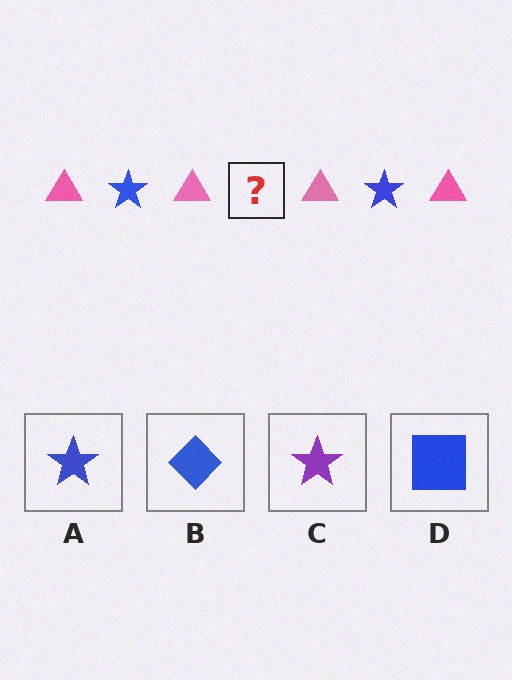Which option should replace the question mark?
Option A.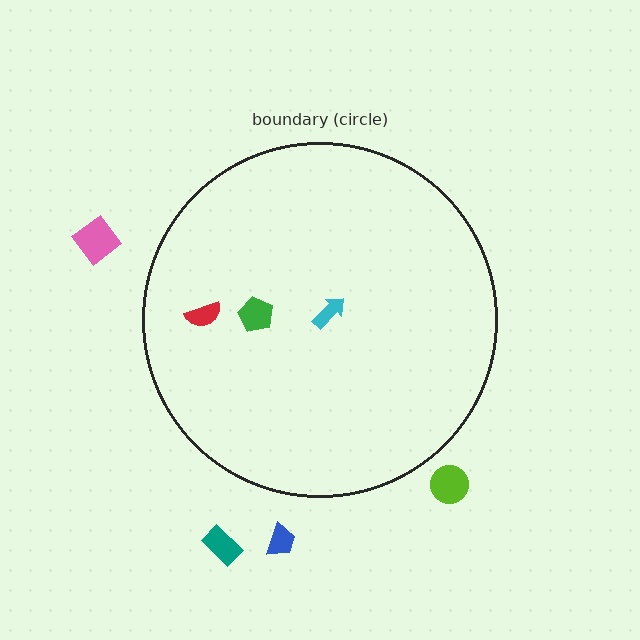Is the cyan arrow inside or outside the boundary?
Inside.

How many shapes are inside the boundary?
3 inside, 4 outside.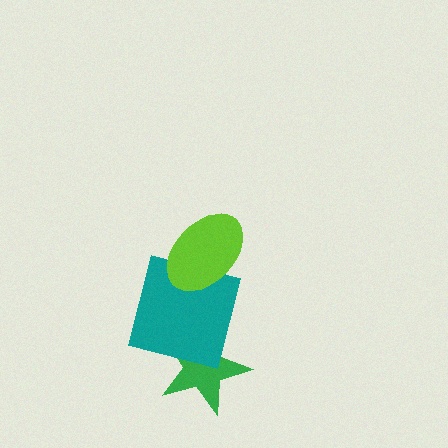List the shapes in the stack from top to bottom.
From top to bottom: the lime ellipse, the teal square, the green star.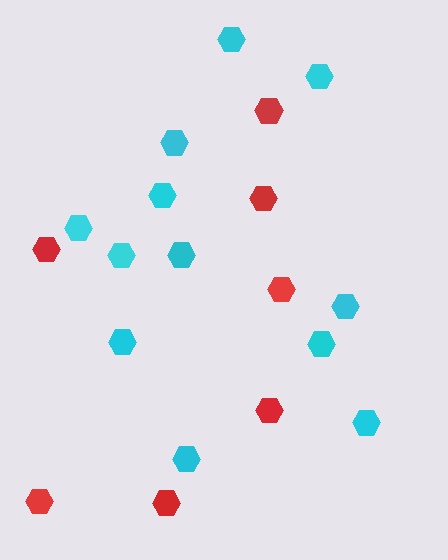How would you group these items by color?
There are 2 groups: one group of cyan hexagons (12) and one group of red hexagons (7).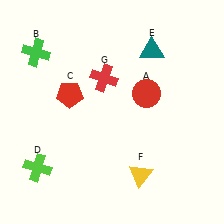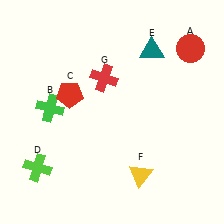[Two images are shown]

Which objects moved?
The objects that moved are: the red circle (A), the green cross (B).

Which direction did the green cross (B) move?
The green cross (B) moved down.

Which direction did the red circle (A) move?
The red circle (A) moved up.